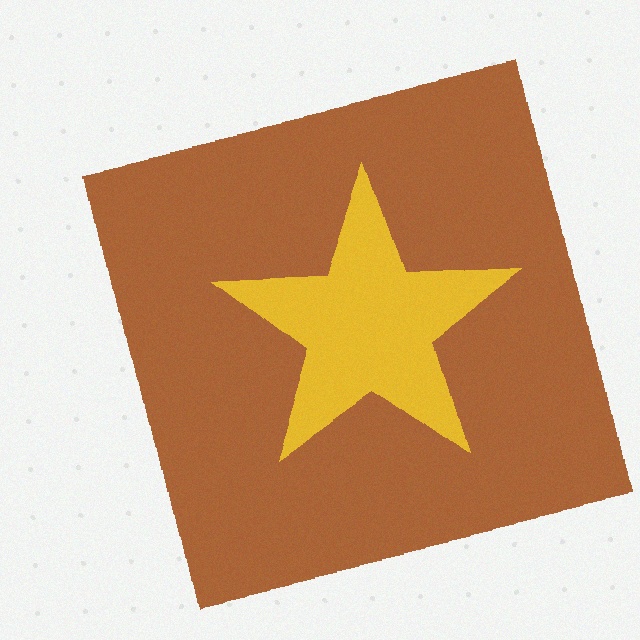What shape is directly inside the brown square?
The yellow star.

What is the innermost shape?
The yellow star.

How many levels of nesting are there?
2.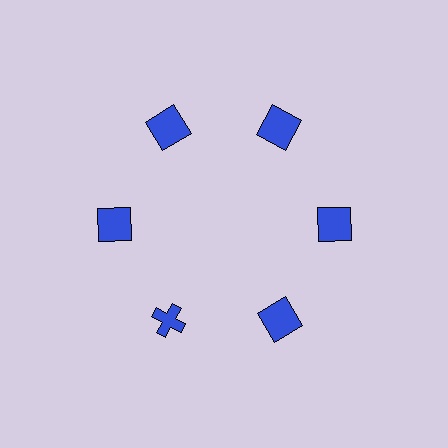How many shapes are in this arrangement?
There are 6 shapes arranged in a ring pattern.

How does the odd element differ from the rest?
It has a different shape: cross instead of square.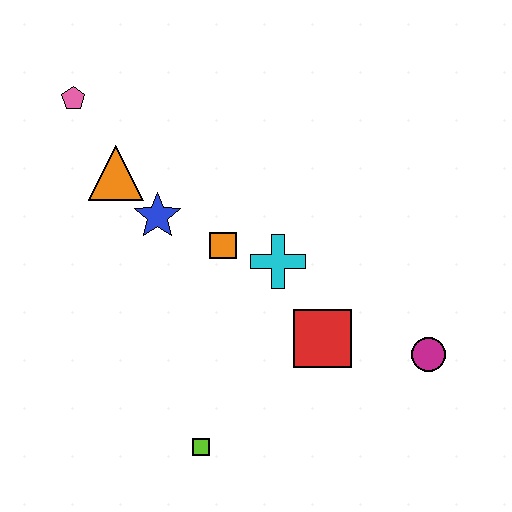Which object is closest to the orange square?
The cyan cross is closest to the orange square.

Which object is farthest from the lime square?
The pink pentagon is farthest from the lime square.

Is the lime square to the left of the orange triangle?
No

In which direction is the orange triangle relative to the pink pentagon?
The orange triangle is below the pink pentagon.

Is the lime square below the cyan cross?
Yes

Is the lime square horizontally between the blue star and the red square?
Yes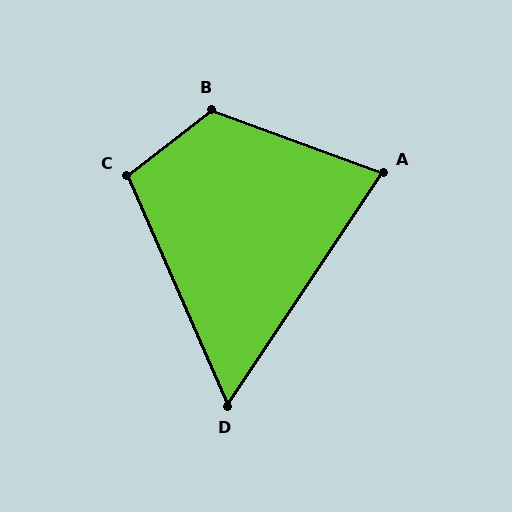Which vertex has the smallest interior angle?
D, at approximately 57 degrees.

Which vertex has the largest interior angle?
B, at approximately 123 degrees.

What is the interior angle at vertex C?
Approximately 104 degrees (obtuse).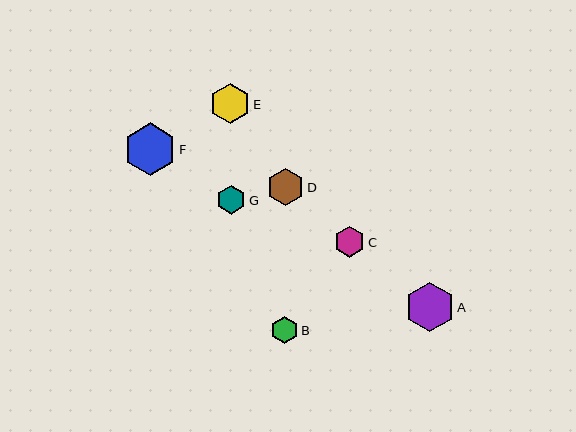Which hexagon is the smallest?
Hexagon B is the smallest with a size of approximately 27 pixels.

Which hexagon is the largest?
Hexagon F is the largest with a size of approximately 52 pixels.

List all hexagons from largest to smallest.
From largest to smallest: F, A, E, D, C, G, B.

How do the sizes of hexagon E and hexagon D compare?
Hexagon E and hexagon D are approximately the same size.